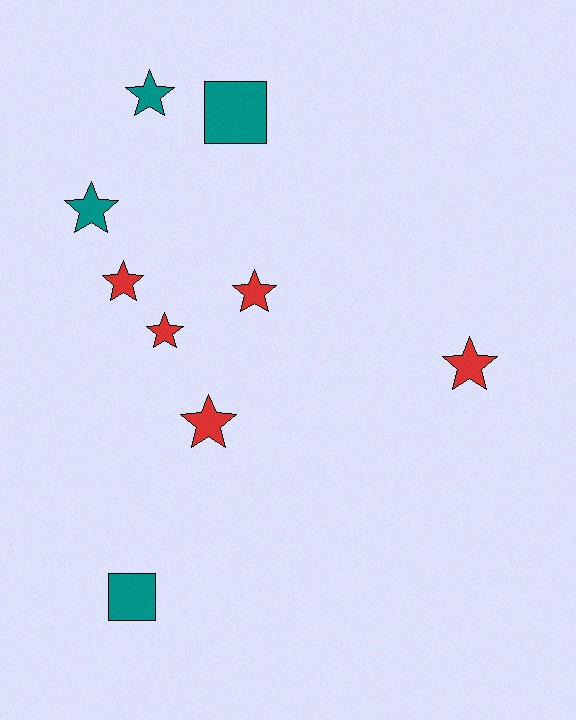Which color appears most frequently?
Red, with 5 objects.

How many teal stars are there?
There are 2 teal stars.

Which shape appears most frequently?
Star, with 7 objects.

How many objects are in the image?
There are 9 objects.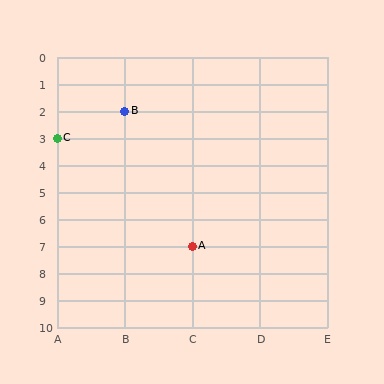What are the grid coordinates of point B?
Point B is at grid coordinates (B, 2).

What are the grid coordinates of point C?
Point C is at grid coordinates (A, 3).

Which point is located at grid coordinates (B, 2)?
Point B is at (B, 2).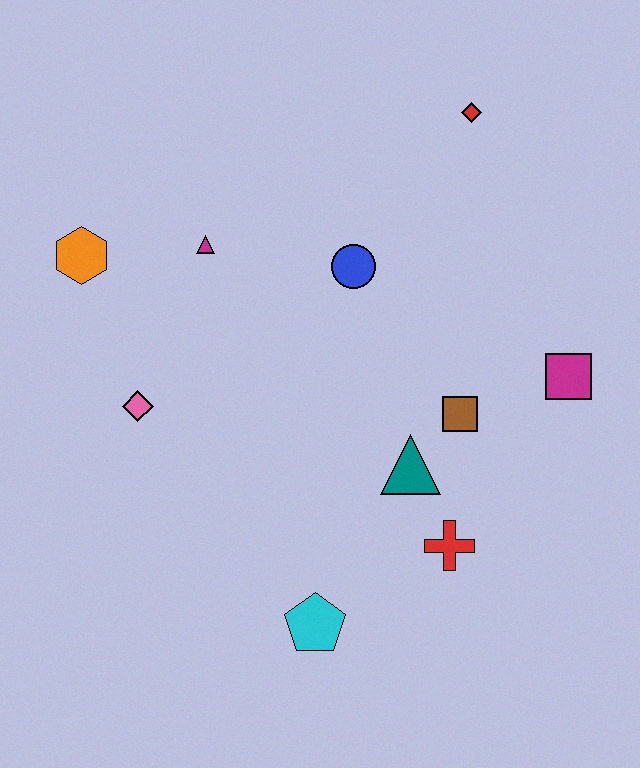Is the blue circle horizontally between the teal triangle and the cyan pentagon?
Yes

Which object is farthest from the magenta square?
The orange hexagon is farthest from the magenta square.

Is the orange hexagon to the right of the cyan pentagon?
No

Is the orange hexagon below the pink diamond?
No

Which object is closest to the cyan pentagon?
The red cross is closest to the cyan pentagon.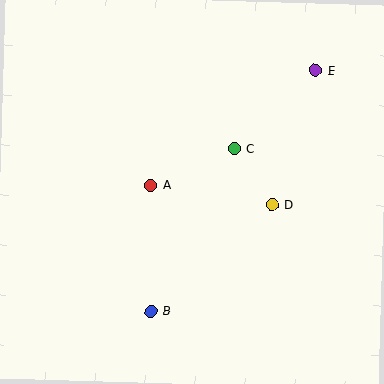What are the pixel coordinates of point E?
Point E is at (315, 70).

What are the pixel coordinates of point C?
Point C is at (235, 149).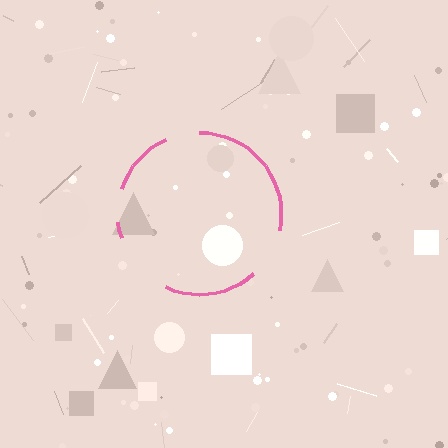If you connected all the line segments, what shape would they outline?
They would outline a circle.